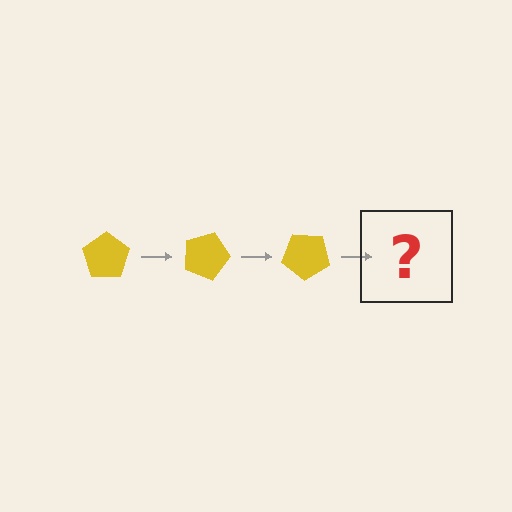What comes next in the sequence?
The next element should be a yellow pentagon rotated 60 degrees.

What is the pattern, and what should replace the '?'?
The pattern is that the pentagon rotates 20 degrees each step. The '?' should be a yellow pentagon rotated 60 degrees.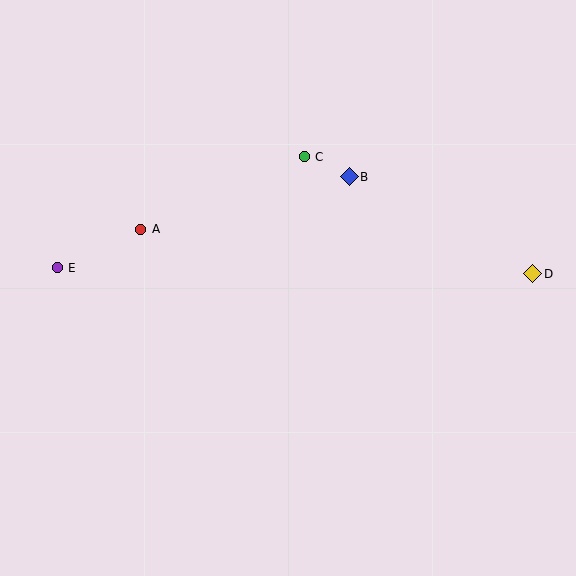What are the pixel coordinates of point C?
Point C is at (304, 157).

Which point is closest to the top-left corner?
Point A is closest to the top-left corner.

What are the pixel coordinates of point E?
Point E is at (57, 268).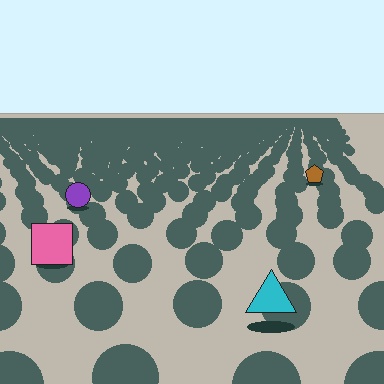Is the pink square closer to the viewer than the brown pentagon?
Yes. The pink square is closer — you can tell from the texture gradient: the ground texture is coarser near it.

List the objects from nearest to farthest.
From nearest to farthest: the cyan triangle, the pink square, the purple circle, the brown pentagon.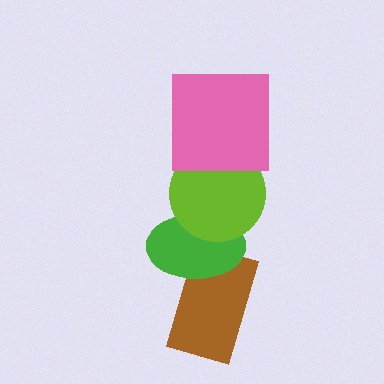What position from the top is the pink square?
The pink square is 1st from the top.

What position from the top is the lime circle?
The lime circle is 2nd from the top.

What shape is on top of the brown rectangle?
The green ellipse is on top of the brown rectangle.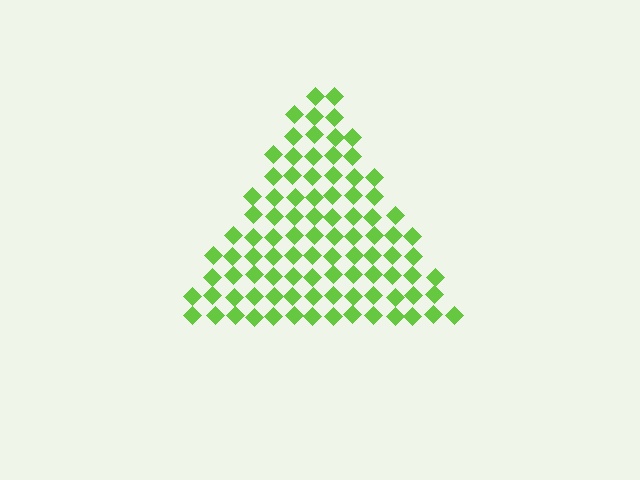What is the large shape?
The large shape is a triangle.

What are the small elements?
The small elements are diamonds.